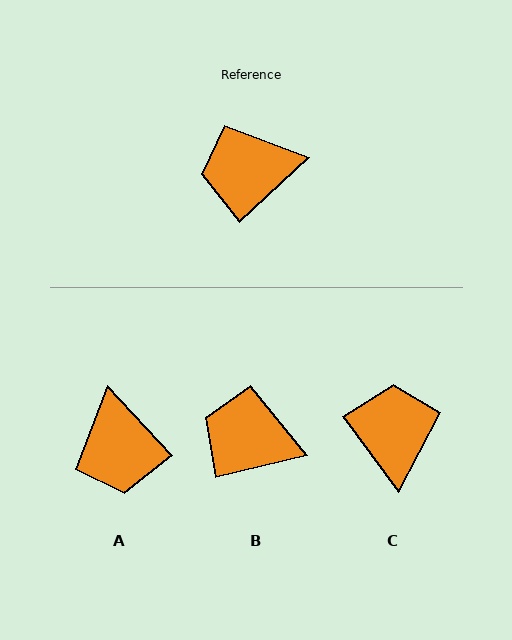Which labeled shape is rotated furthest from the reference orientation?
C, about 96 degrees away.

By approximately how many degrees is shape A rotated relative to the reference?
Approximately 90 degrees counter-clockwise.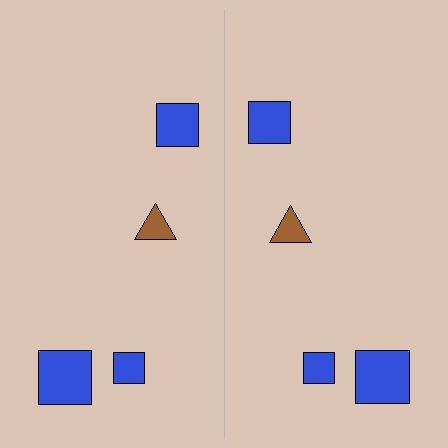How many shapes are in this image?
There are 8 shapes in this image.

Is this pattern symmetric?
Yes, this pattern has bilateral (reflection) symmetry.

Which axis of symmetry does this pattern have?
The pattern has a vertical axis of symmetry running through the center of the image.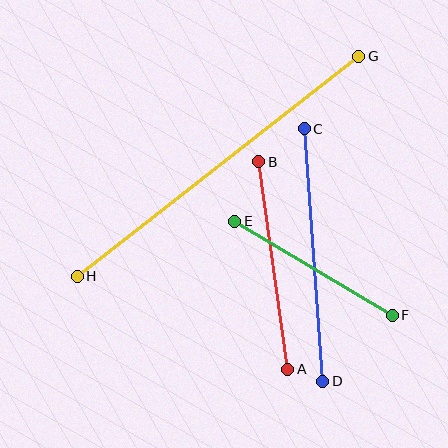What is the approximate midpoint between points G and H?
The midpoint is at approximately (218, 166) pixels.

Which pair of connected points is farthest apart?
Points G and H are farthest apart.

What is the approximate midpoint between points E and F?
The midpoint is at approximately (314, 268) pixels.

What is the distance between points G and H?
The distance is approximately 358 pixels.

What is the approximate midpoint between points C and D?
The midpoint is at approximately (314, 255) pixels.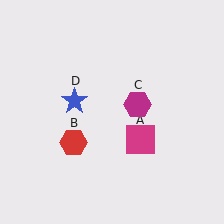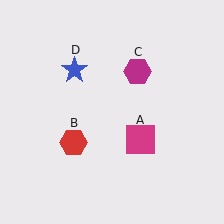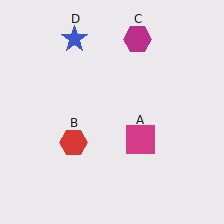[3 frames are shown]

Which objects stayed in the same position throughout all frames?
Magenta square (object A) and red hexagon (object B) remained stationary.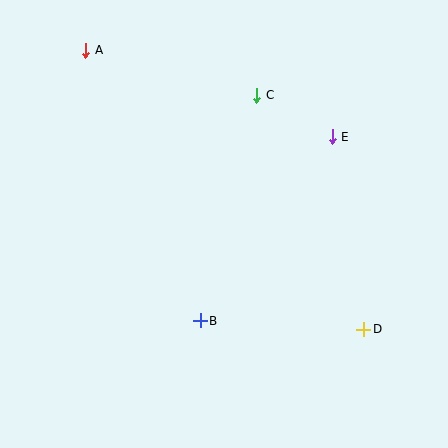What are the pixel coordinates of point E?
Point E is at (332, 137).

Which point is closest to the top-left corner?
Point A is closest to the top-left corner.